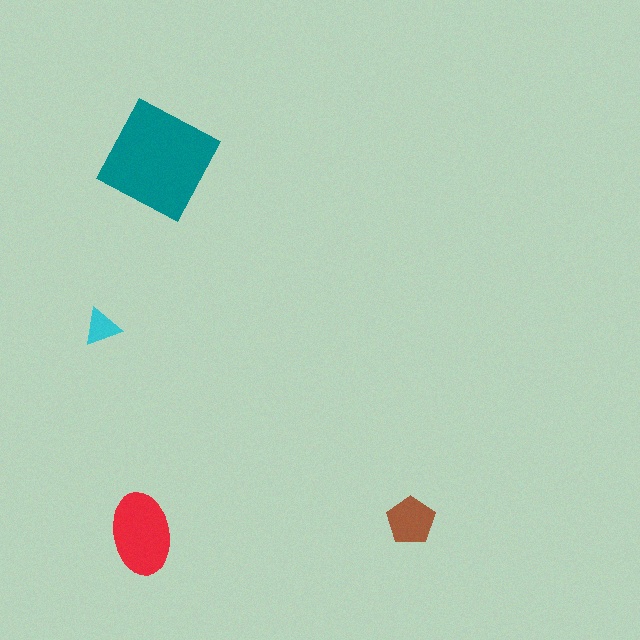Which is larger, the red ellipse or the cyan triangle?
The red ellipse.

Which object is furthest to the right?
The brown pentagon is rightmost.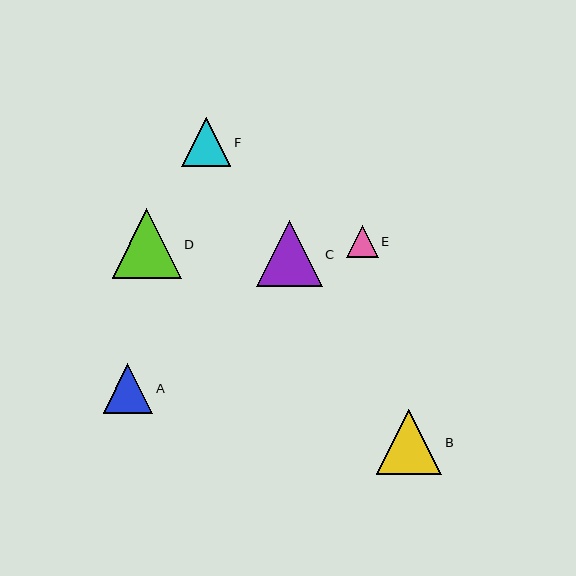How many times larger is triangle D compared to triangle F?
Triangle D is approximately 1.4 times the size of triangle F.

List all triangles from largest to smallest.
From largest to smallest: D, C, B, A, F, E.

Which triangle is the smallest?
Triangle E is the smallest with a size of approximately 32 pixels.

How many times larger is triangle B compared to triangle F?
Triangle B is approximately 1.3 times the size of triangle F.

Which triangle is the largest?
Triangle D is the largest with a size of approximately 69 pixels.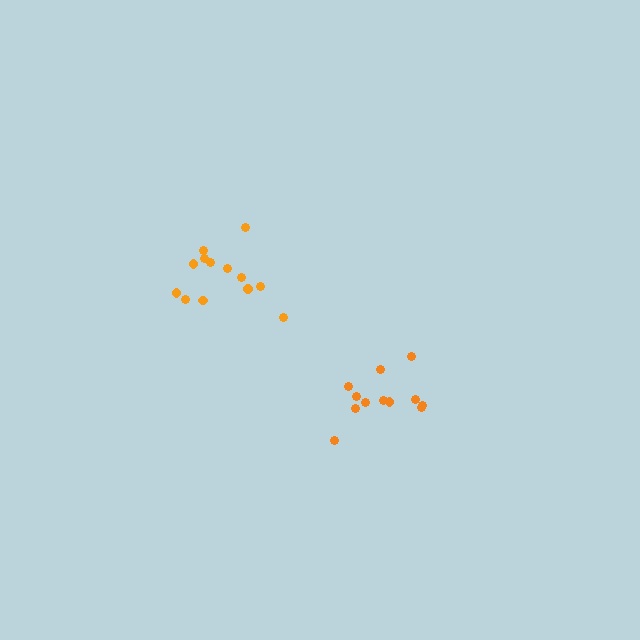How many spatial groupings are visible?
There are 2 spatial groupings.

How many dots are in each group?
Group 1: 13 dots, Group 2: 12 dots (25 total).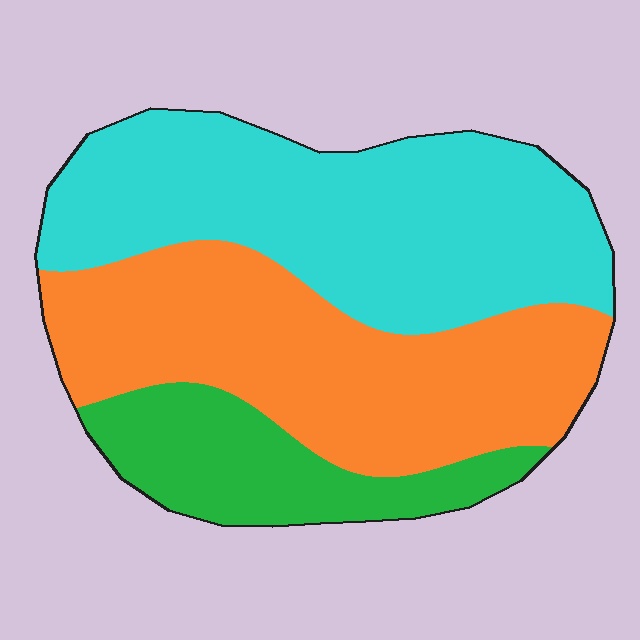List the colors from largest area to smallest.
From largest to smallest: cyan, orange, green.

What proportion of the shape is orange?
Orange takes up about two fifths (2/5) of the shape.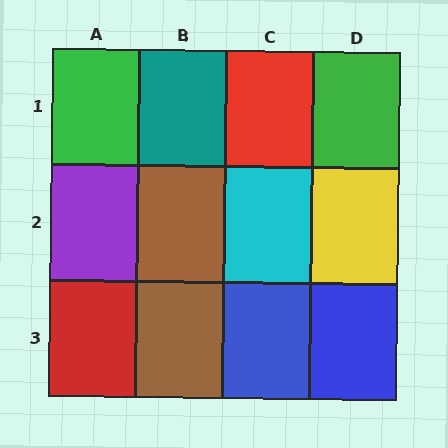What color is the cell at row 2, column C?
Cyan.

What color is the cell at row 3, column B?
Brown.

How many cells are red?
2 cells are red.